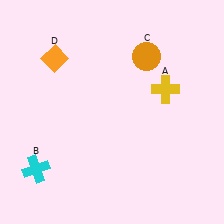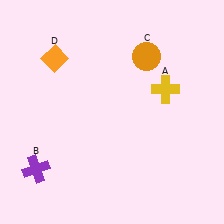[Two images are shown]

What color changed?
The cross (B) changed from cyan in Image 1 to purple in Image 2.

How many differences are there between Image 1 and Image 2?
There is 1 difference between the two images.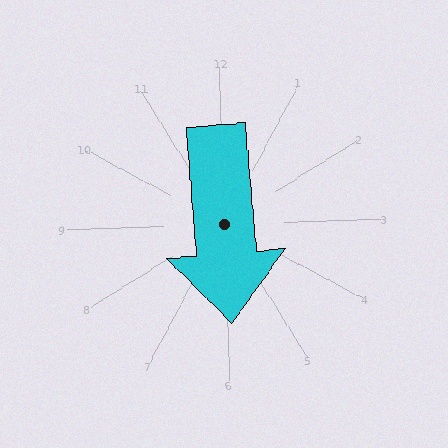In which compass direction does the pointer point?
South.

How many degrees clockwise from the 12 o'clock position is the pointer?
Approximately 177 degrees.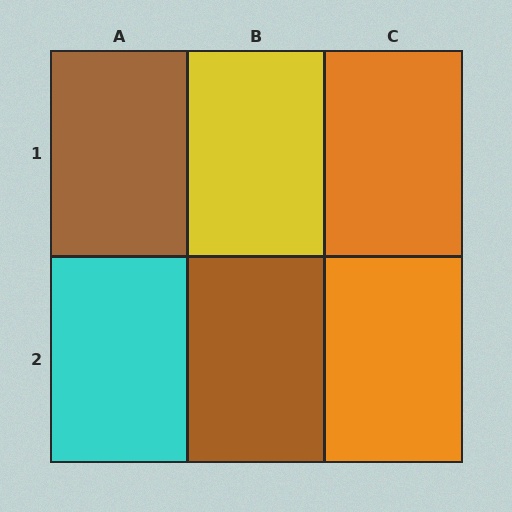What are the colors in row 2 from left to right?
Cyan, brown, orange.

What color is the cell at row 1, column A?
Brown.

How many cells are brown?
2 cells are brown.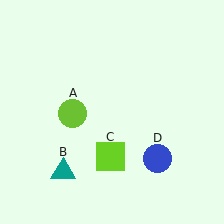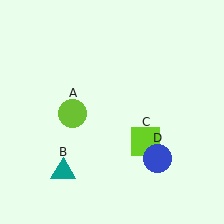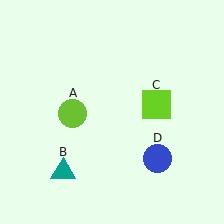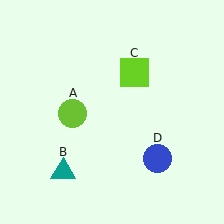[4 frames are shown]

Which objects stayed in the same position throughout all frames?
Lime circle (object A) and teal triangle (object B) and blue circle (object D) remained stationary.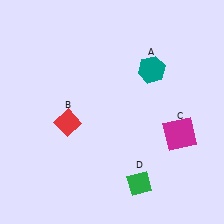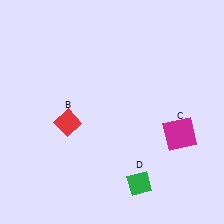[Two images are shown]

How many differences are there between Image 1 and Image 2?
There is 1 difference between the two images.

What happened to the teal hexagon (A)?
The teal hexagon (A) was removed in Image 2. It was in the top-right area of Image 1.